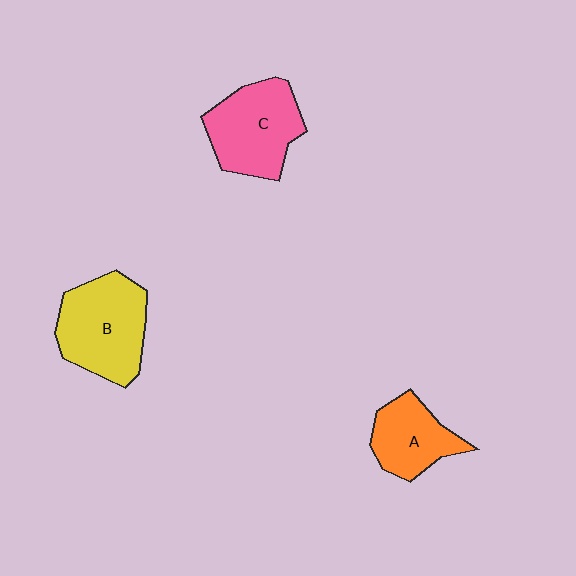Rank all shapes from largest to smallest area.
From largest to smallest: B (yellow), C (pink), A (orange).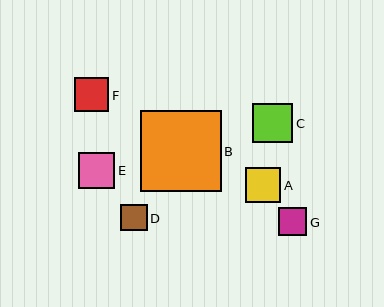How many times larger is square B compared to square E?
Square B is approximately 2.2 times the size of square E.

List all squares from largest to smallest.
From largest to smallest: B, C, E, A, F, G, D.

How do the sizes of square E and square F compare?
Square E and square F are approximately the same size.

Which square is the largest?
Square B is the largest with a size of approximately 81 pixels.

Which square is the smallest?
Square D is the smallest with a size of approximately 26 pixels.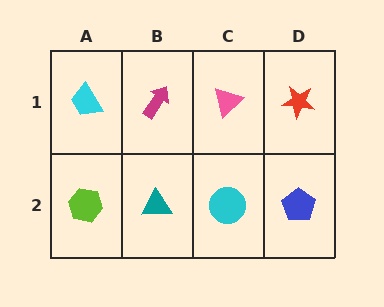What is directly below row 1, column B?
A teal triangle.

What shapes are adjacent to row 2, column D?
A red star (row 1, column D), a cyan circle (row 2, column C).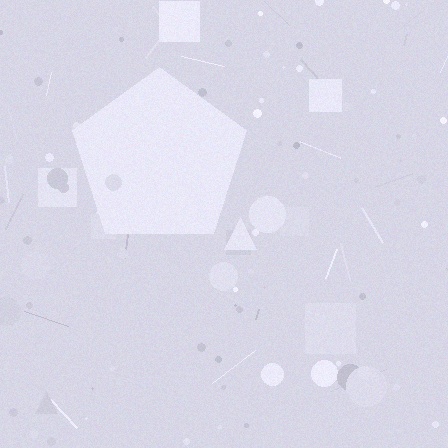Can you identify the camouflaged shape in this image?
The camouflaged shape is a pentagon.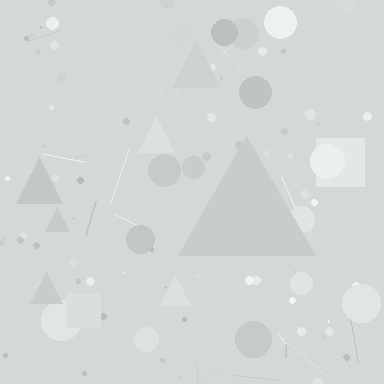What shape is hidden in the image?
A triangle is hidden in the image.